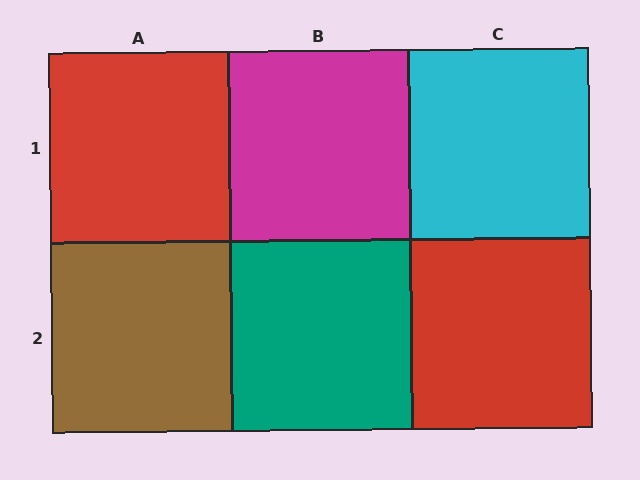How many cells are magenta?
1 cell is magenta.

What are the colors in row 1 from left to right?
Red, magenta, cyan.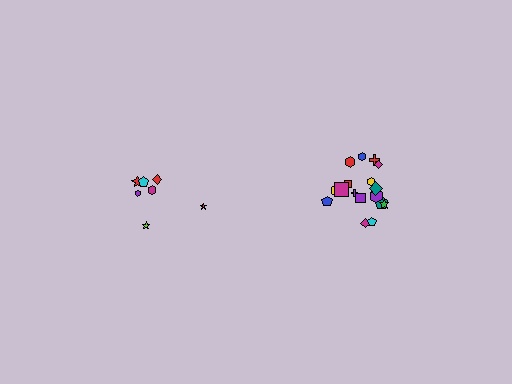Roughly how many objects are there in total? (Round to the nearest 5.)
Roughly 25 objects in total.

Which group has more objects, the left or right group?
The right group.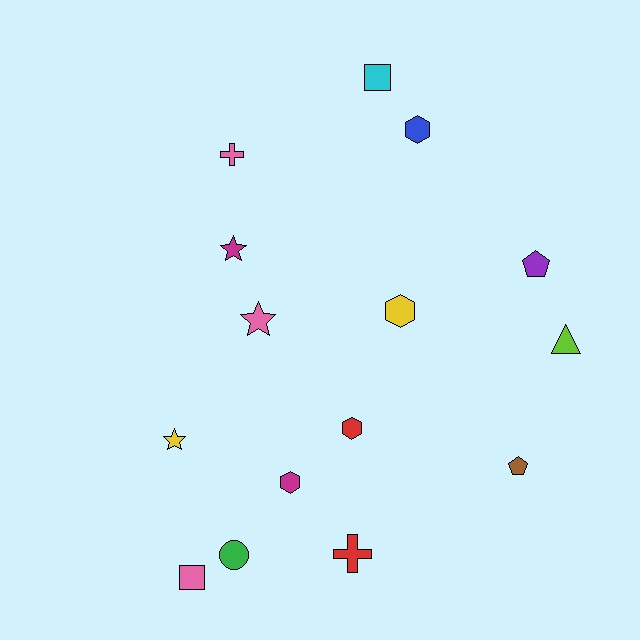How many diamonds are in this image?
There are no diamonds.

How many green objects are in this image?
There is 1 green object.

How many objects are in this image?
There are 15 objects.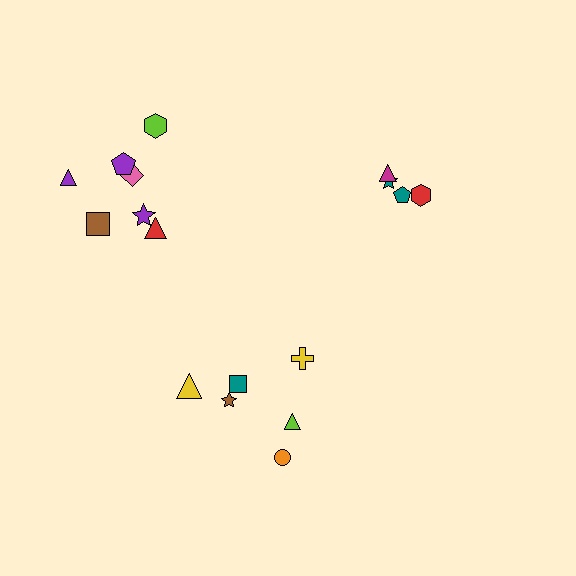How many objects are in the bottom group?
There are 6 objects.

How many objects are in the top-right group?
There are 4 objects.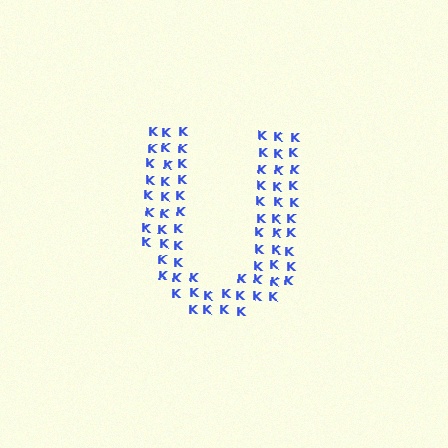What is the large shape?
The large shape is the letter U.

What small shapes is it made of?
It is made of small letter K's.